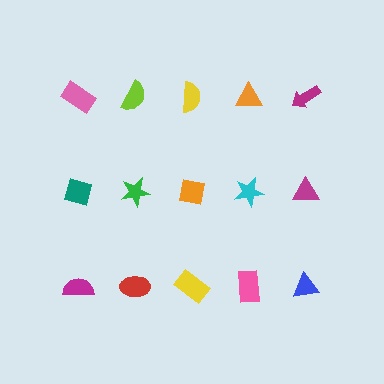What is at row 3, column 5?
A blue triangle.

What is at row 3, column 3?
A yellow rectangle.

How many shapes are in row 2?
5 shapes.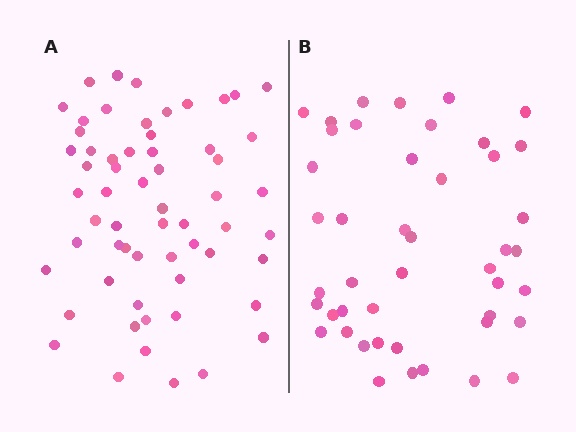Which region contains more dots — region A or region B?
Region A (the left region) has more dots.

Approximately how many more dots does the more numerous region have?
Region A has approximately 15 more dots than region B.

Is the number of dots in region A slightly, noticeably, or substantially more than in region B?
Region A has noticeably more, but not dramatically so. The ratio is roughly 1.3 to 1.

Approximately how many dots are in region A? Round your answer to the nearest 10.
About 60 dots.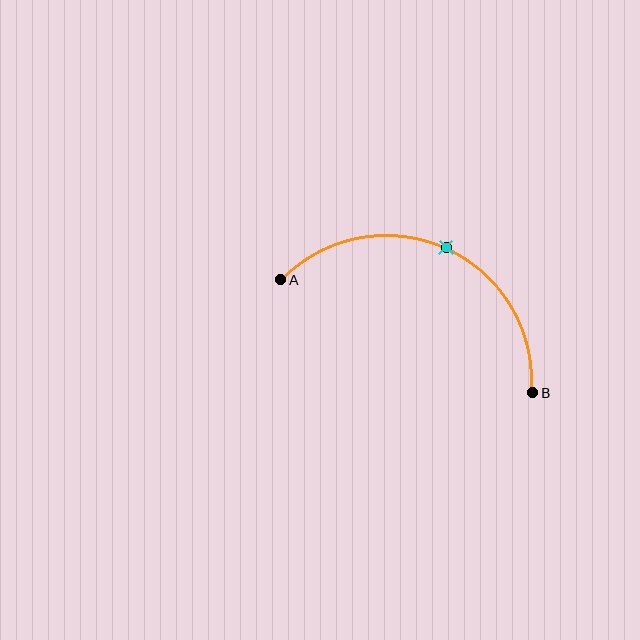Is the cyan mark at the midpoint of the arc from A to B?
Yes. The cyan mark lies on the arc at equal arc-length from both A and B — it is the arc midpoint.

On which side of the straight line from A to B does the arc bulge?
The arc bulges above the straight line connecting A and B.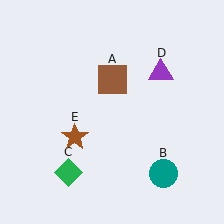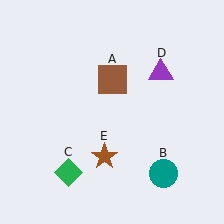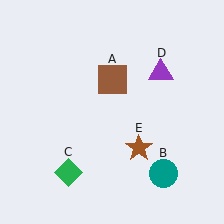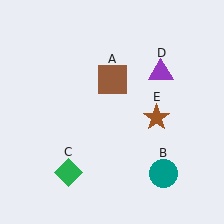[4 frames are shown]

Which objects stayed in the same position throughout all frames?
Brown square (object A) and teal circle (object B) and green diamond (object C) and purple triangle (object D) remained stationary.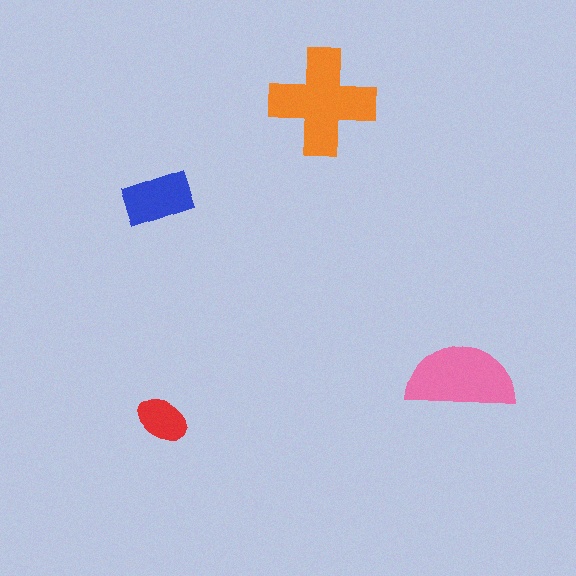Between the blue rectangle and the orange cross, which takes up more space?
The orange cross.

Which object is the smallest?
The red ellipse.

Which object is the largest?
The orange cross.